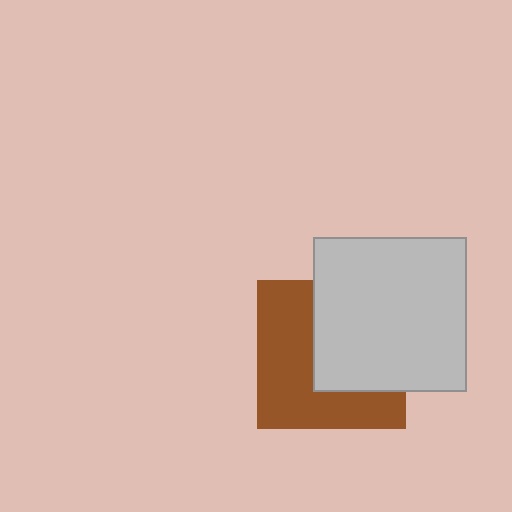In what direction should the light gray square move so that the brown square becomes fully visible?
The light gray square should move right. That is the shortest direction to clear the overlap and leave the brown square fully visible.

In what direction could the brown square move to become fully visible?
The brown square could move left. That would shift it out from behind the light gray square entirely.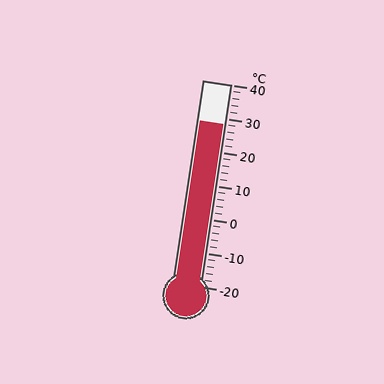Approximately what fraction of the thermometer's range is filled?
The thermometer is filled to approximately 80% of its range.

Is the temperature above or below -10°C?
The temperature is above -10°C.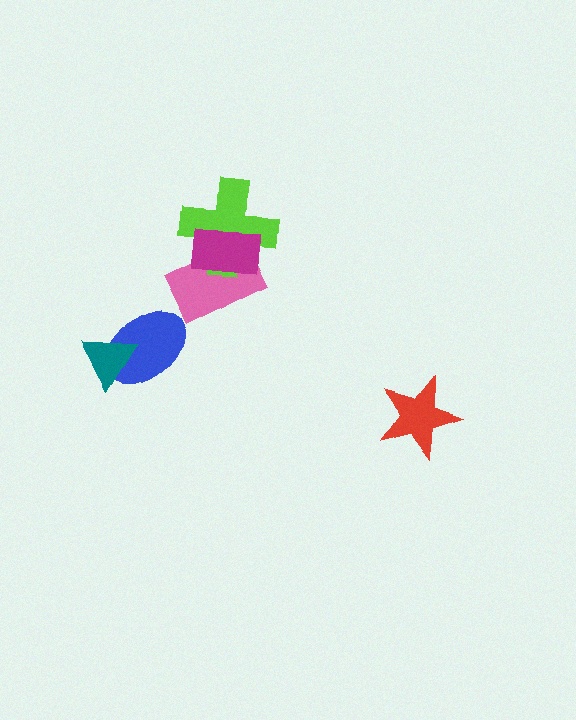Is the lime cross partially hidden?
Yes, it is partially covered by another shape.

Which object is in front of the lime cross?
The magenta rectangle is in front of the lime cross.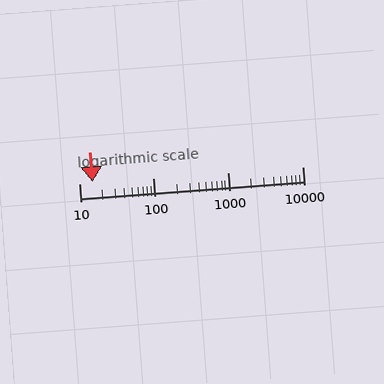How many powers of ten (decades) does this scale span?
The scale spans 3 decades, from 10 to 10000.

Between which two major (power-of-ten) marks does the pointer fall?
The pointer is between 10 and 100.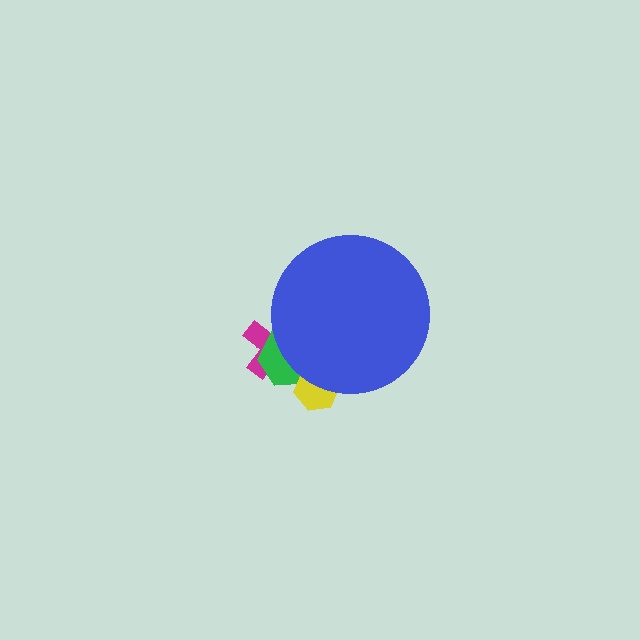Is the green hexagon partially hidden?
Yes, the green hexagon is partially hidden behind the blue circle.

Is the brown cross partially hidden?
Yes, the brown cross is partially hidden behind the blue circle.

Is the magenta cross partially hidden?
Yes, the magenta cross is partially hidden behind the blue circle.